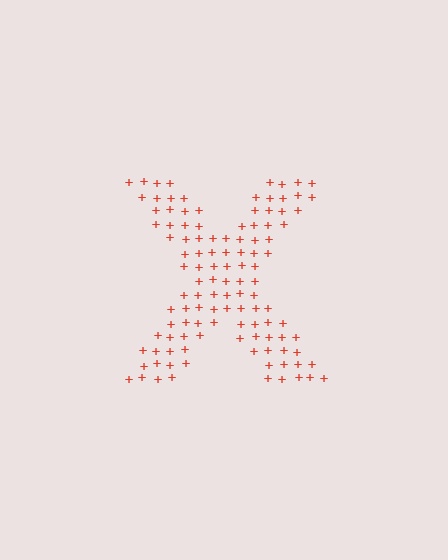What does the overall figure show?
The overall figure shows the letter X.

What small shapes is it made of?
It is made of small plus signs.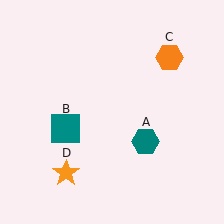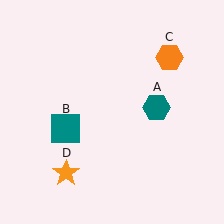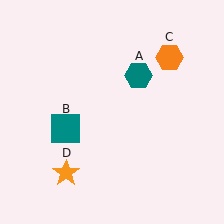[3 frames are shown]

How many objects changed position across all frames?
1 object changed position: teal hexagon (object A).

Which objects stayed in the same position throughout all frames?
Teal square (object B) and orange hexagon (object C) and orange star (object D) remained stationary.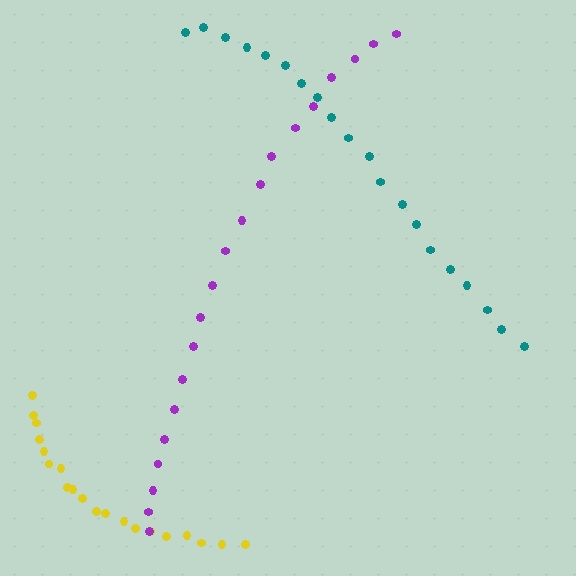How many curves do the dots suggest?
There are 3 distinct paths.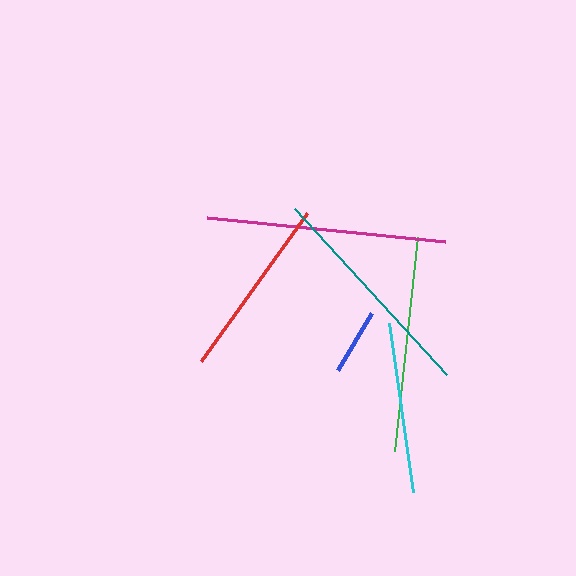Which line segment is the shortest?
The blue line is the shortest at approximately 66 pixels.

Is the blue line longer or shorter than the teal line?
The teal line is longer than the blue line.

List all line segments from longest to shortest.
From longest to shortest: magenta, teal, green, red, cyan, blue.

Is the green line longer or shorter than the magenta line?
The magenta line is longer than the green line.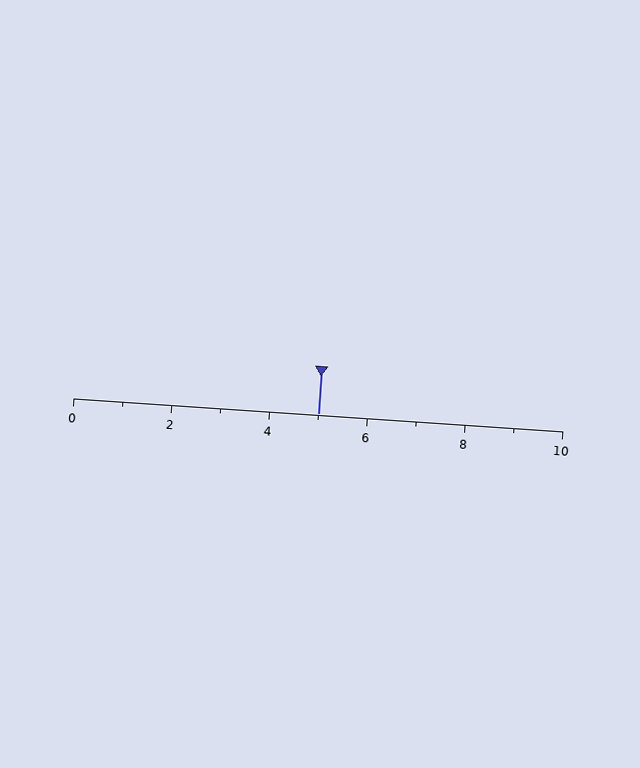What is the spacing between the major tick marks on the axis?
The major ticks are spaced 2 apart.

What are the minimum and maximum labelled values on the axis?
The axis runs from 0 to 10.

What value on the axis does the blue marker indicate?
The marker indicates approximately 5.